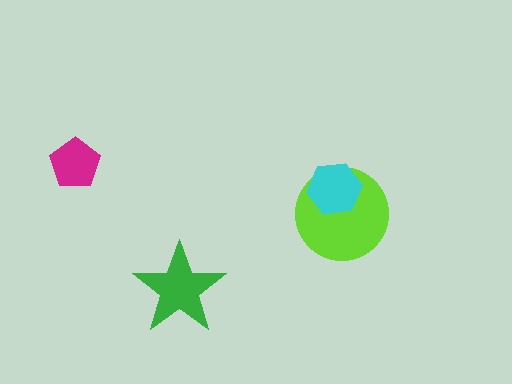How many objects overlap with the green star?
0 objects overlap with the green star.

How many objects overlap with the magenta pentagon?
0 objects overlap with the magenta pentagon.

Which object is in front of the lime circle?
The cyan hexagon is in front of the lime circle.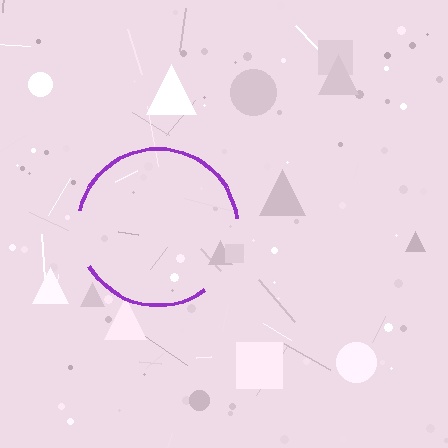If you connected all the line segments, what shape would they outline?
They would outline a circle.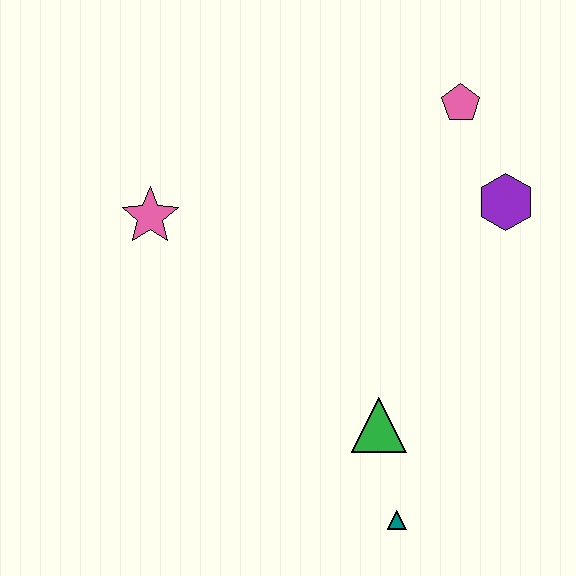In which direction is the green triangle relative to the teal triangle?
The green triangle is above the teal triangle.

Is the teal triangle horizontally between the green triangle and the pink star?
No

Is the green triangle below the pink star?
Yes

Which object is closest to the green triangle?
The teal triangle is closest to the green triangle.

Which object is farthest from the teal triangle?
The pink pentagon is farthest from the teal triangle.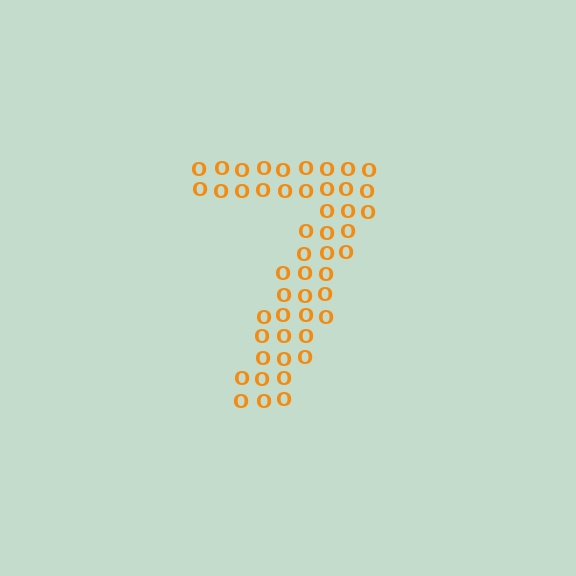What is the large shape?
The large shape is the digit 7.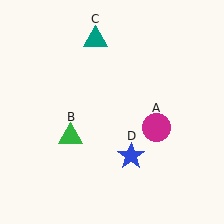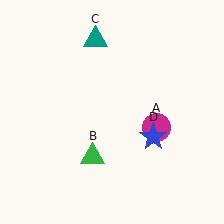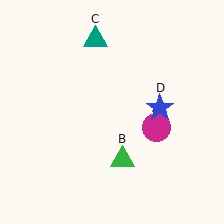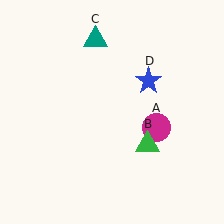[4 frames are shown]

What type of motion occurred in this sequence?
The green triangle (object B), blue star (object D) rotated counterclockwise around the center of the scene.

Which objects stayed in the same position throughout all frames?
Magenta circle (object A) and teal triangle (object C) remained stationary.